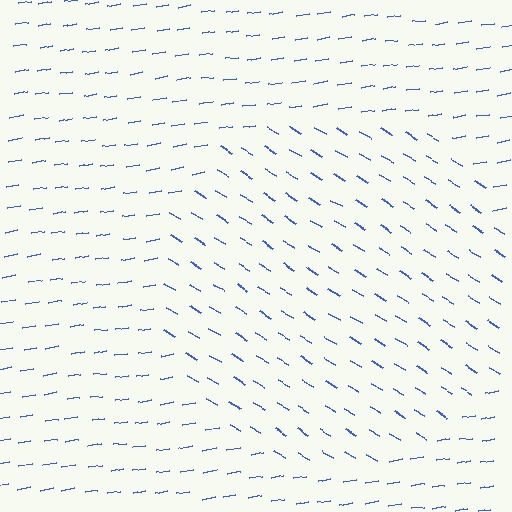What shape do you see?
I see a circle.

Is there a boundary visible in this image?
Yes, there is a texture boundary formed by a change in line orientation.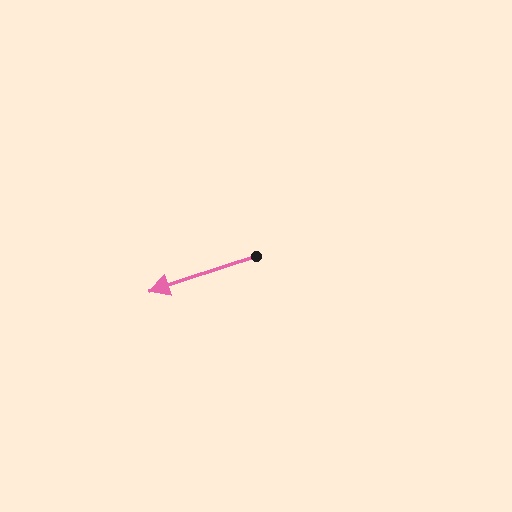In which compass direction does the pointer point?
West.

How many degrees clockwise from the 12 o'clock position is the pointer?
Approximately 252 degrees.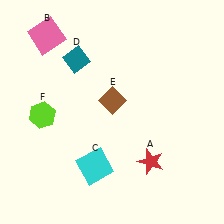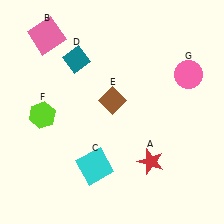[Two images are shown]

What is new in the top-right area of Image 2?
A pink circle (G) was added in the top-right area of Image 2.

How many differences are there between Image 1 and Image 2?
There is 1 difference between the two images.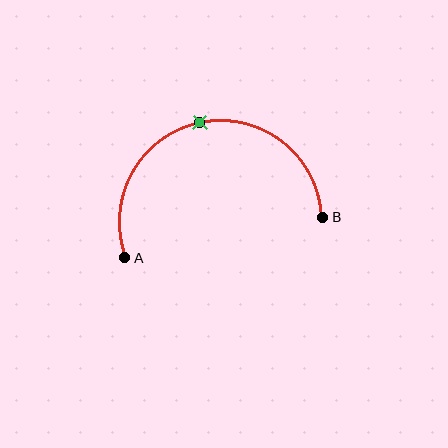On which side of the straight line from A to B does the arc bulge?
The arc bulges above the straight line connecting A and B.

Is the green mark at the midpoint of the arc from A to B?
Yes. The green mark lies on the arc at equal arc-length from both A and B — it is the arc midpoint.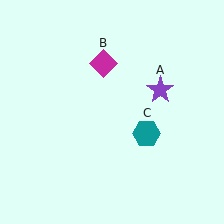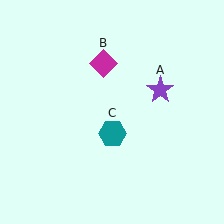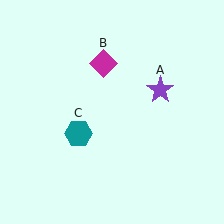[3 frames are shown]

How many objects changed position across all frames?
1 object changed position: teal hexagon (object C).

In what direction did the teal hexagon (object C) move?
The teal hexagon (object C) moved left.